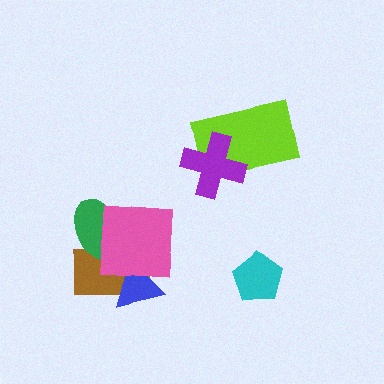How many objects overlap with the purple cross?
1 object overlaps with the purple cross.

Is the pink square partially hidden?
No, no other shape covers it.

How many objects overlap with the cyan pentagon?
0 objects overlap with the cyan pentagon.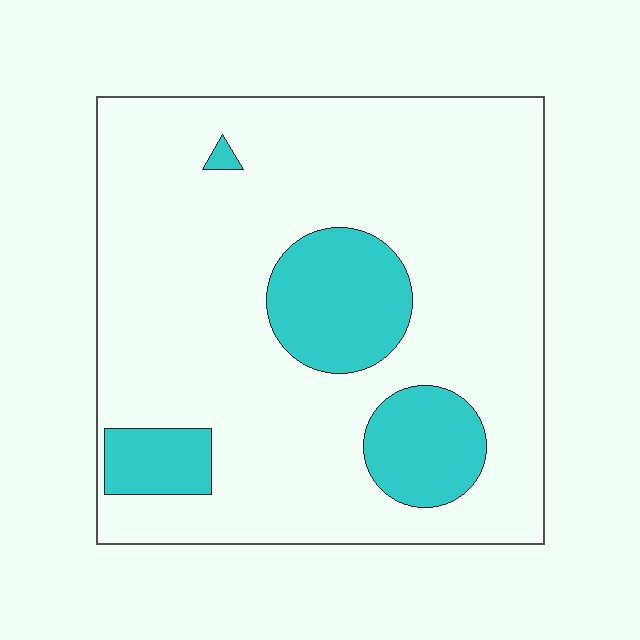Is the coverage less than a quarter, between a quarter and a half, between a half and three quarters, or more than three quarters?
Less than a quarter.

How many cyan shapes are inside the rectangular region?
4.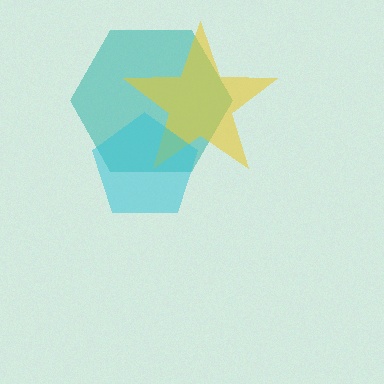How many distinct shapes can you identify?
There are 3 distinct shapes: a teal hexagon, a yellow star, a cyan pentagon.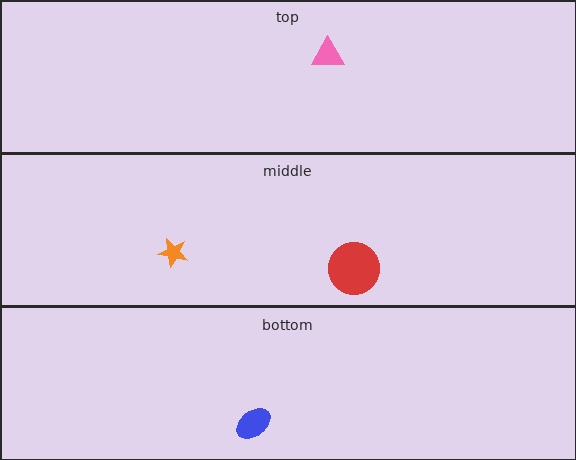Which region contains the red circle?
The middle region.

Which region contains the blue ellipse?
The bottom region.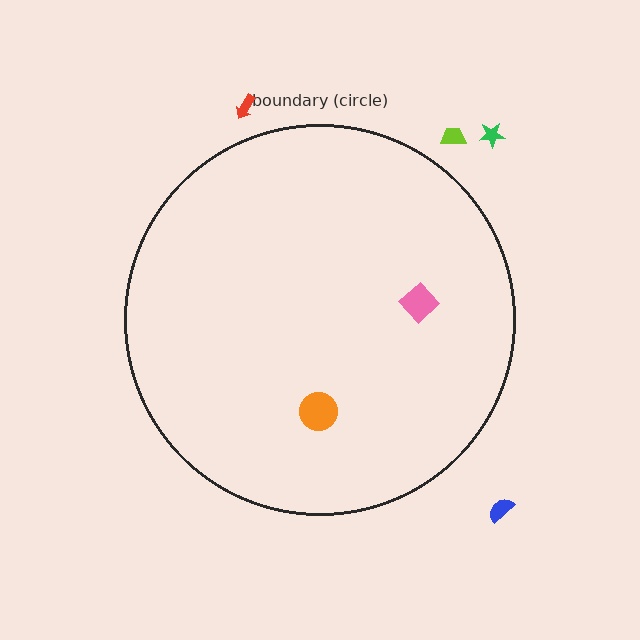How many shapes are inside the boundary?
2 inside, 4 outside.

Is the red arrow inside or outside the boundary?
Outside.